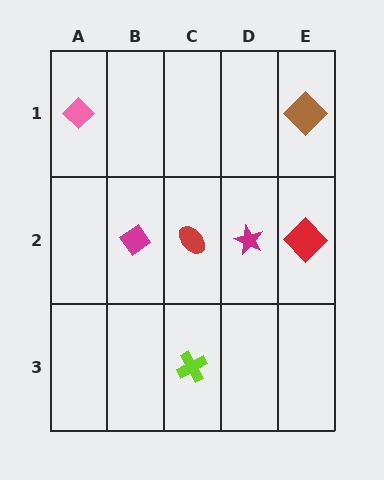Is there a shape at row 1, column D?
No, that cell is empty.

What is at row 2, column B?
A magenta diamond.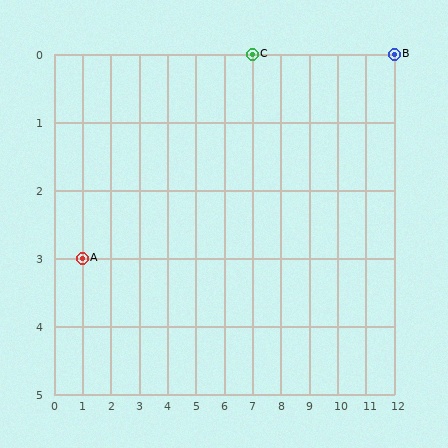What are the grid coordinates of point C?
Point C is at grid coordinates (7, 0).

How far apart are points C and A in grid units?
Points C and A are 6 columns and 3 rows apart (about 6.7 grid units diagonally).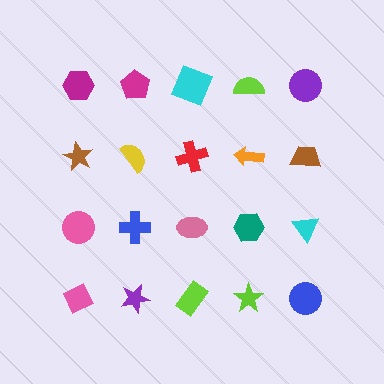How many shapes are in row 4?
5 shapes.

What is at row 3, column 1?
A pink circle.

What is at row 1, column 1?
A magenta hexagon.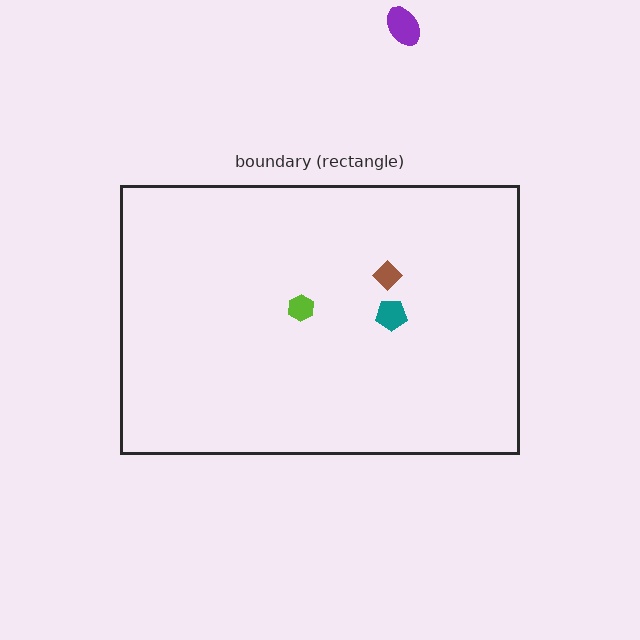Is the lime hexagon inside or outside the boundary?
Inside.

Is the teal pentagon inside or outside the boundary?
Inside.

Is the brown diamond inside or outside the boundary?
Inside.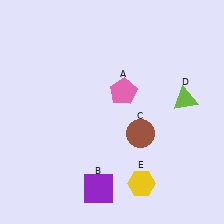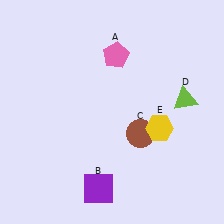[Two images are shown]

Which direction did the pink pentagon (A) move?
The pink pentagon (A) moved up.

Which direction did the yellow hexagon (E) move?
The yellow hexagon (E) moved up.